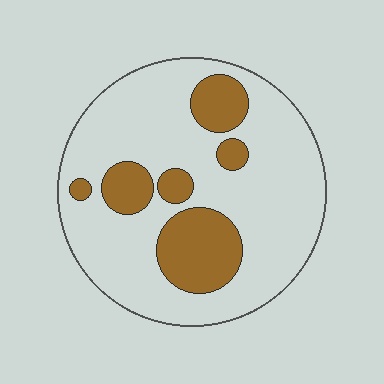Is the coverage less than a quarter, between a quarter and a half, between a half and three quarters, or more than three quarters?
Less than a quarter.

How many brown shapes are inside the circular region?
6.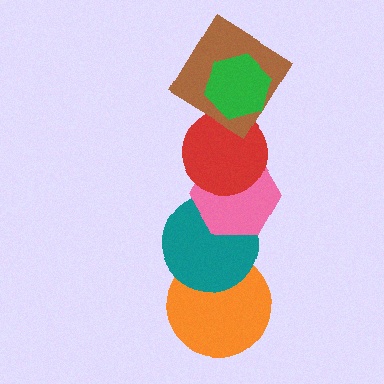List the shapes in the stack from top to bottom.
From top to bottom: the green hexagon, the brown diamond, the red circle, the pink hexagon, the teal circle, the orange circle.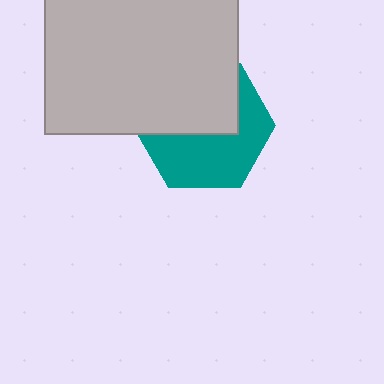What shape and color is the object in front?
The object in front is a light gray square.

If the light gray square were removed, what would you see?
You would see the complete teal hexagon.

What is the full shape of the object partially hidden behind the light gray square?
The partially hidden object is a teal hexagon.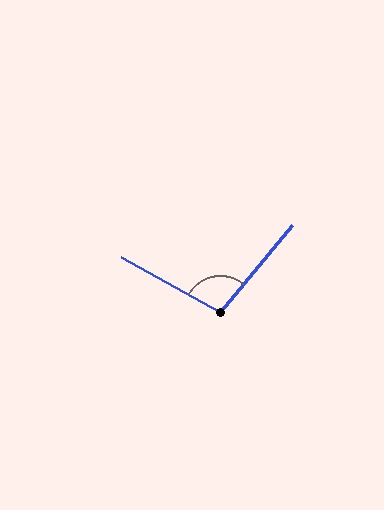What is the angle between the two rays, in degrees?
Approximately 101 degrees.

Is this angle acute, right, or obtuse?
It is obtuse.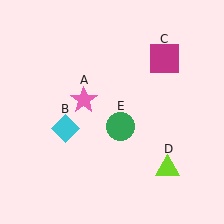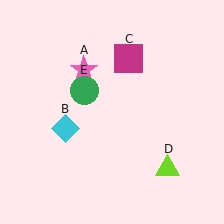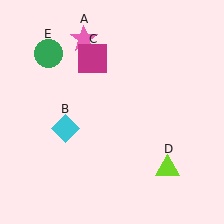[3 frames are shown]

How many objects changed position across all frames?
3 objects changed position: pink star (object A), magenta square (object C), green circle (object E).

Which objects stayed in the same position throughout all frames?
Cyan diamond (object B) and lime triangle (object D) remained stationary.